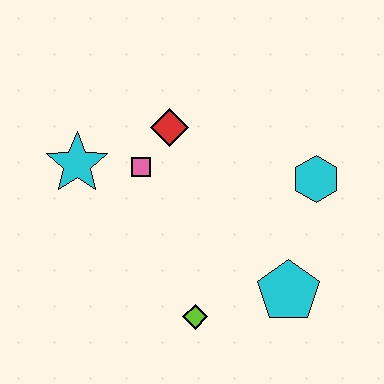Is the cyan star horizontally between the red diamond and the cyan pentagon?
No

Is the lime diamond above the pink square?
No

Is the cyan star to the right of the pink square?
No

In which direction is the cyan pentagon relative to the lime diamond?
The cyan pentagon is to the right of the lime diamond.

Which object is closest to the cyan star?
The pink square is closest to the cyan star.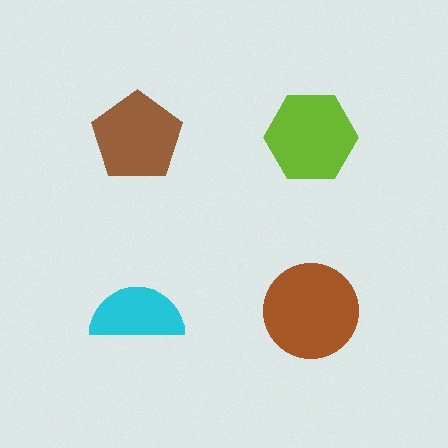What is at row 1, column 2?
A lime hexagon.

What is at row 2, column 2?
A brown circle.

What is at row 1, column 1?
A brown pentagon.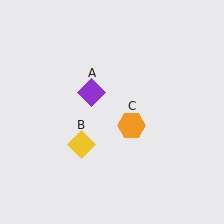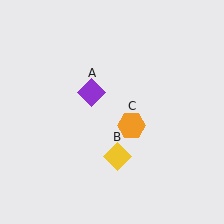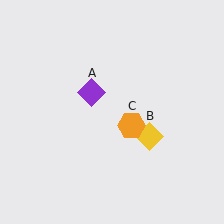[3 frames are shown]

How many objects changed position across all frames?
1 object changed position: yellow diamond (object B).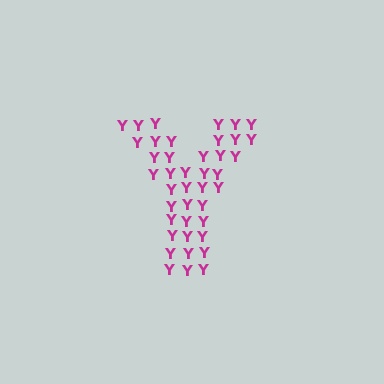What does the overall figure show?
The overall figure shows the letter Y.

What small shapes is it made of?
It is made of small letter Y's.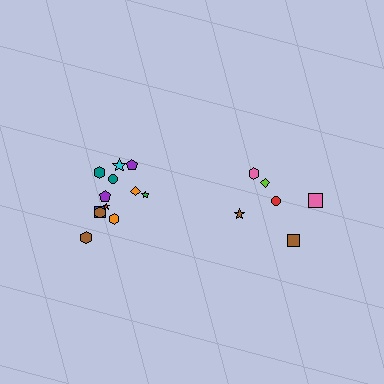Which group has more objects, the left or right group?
The left group.